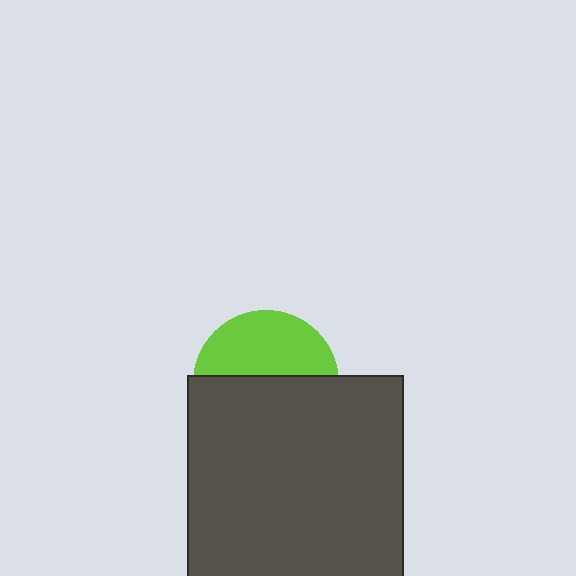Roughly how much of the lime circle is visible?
A small part of it is visible (roughly 43%).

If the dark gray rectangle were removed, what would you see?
You would see the complete lime circle.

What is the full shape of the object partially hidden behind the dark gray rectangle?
The partially hidden object is a lime circle.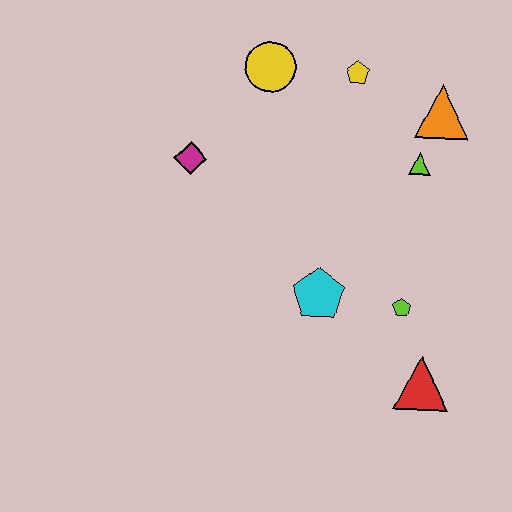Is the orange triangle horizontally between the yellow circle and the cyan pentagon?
No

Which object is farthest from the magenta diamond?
The red triangle is farthest from the magenta diamond.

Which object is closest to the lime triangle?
The orange triangle is closest to the lime triangle.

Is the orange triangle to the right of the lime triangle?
Yes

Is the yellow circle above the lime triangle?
Yes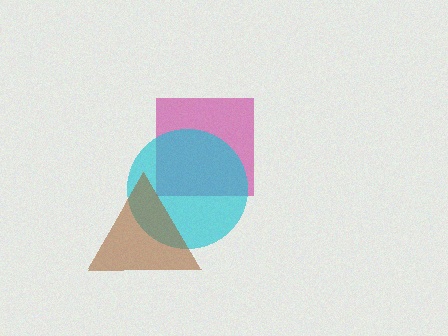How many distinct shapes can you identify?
There are 3 distinct shapes: a magenta square, a cyan circle, a brown triangle.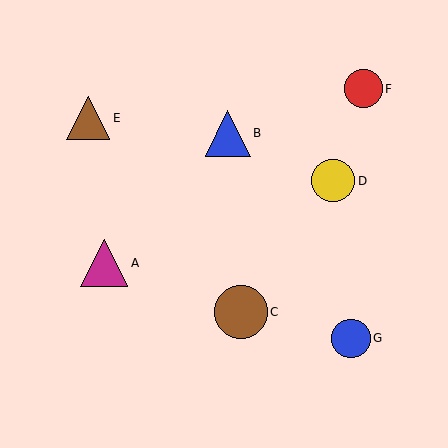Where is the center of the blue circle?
The center of the blue circle is at (351, 338).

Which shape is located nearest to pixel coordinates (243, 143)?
The blue triangle (labeled B) at (228, 133) is nearest to that location.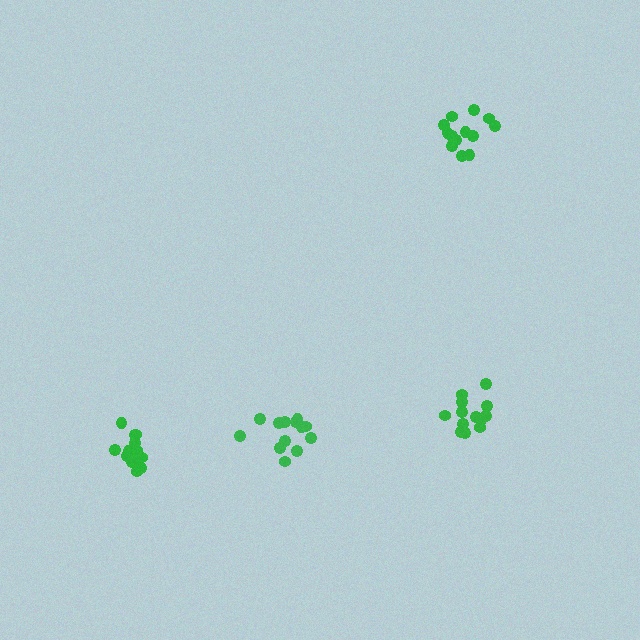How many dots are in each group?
Group 1: 13 dots, Group 2: 13 dots, Group 3: 14 dots, Group 4: 13 dots (53 total).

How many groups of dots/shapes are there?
There are 4 groups.